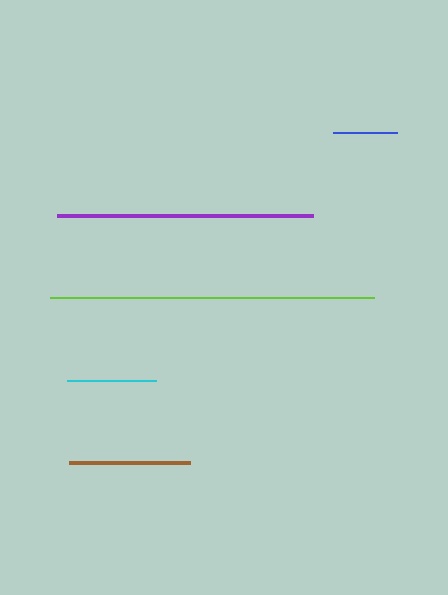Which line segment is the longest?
The lime line is the longest at approximately 324 pixels.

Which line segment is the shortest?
The blue line is the shortest at approximately 63 pixels.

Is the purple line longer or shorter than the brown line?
The purple line is longer than the brown line.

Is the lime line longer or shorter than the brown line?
The lime line is longer than the brown line.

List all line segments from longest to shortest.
From longest to shortest: lime, purple, brown, cyan, blue.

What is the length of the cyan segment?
The cyan segment is approximately 89 pixels long.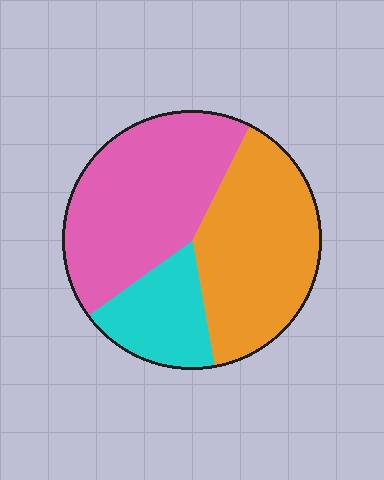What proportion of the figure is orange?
Orange takes up about two fifths (2/5) of the figure.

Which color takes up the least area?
Cyan, at roughly 20%.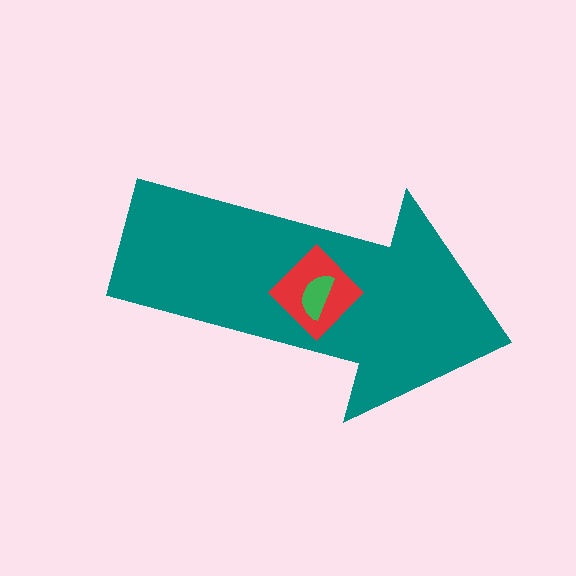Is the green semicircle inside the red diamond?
Yes.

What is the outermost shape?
The teal arrow.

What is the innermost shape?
The green semicircle.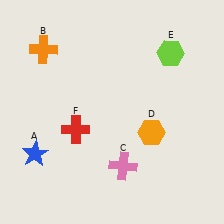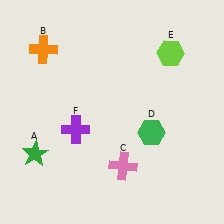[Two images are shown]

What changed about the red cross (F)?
In Image 1, F is red. In Image 2, it changed to purple.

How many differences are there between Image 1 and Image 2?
There are 3 differences between the two images.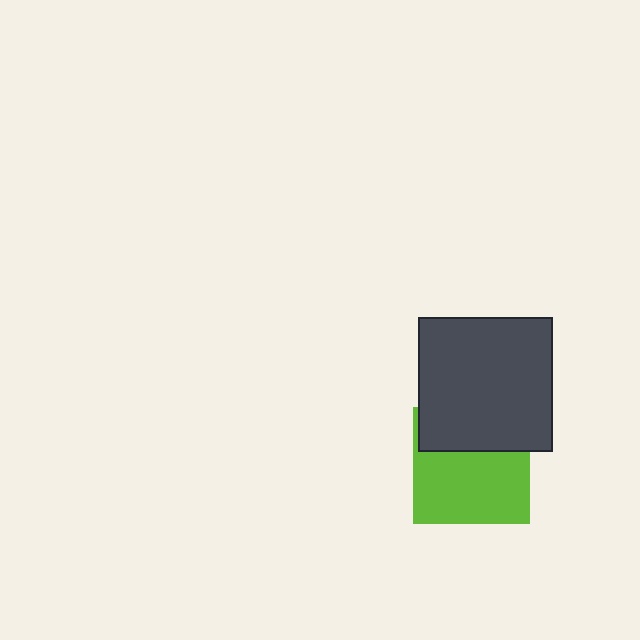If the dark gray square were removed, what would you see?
You would see the complete lime square.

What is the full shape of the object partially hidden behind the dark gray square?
The partially hidden object is a lime square.